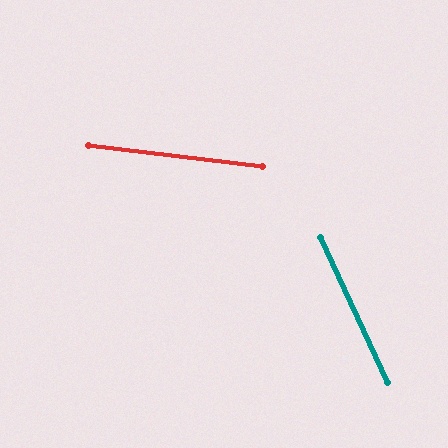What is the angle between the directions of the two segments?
Approximately 59 degrees.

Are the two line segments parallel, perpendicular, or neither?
Neither parallel nor perpendicular — they differ by about 59°.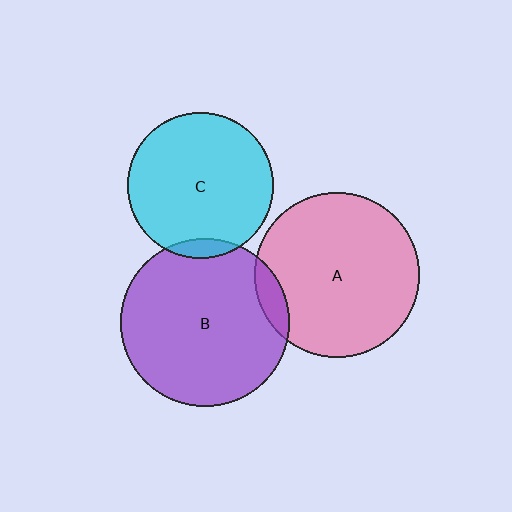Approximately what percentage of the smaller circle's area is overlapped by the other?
Approximately 10%.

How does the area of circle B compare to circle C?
Approximately 1.3 times.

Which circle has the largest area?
Circle B (purple).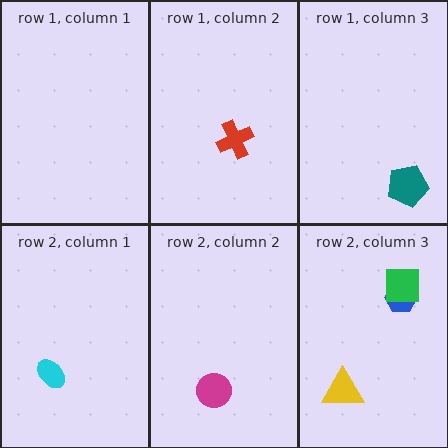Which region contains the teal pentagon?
The row 1, column 3 region.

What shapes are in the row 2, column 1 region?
The cyan ellipse.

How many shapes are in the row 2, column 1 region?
1.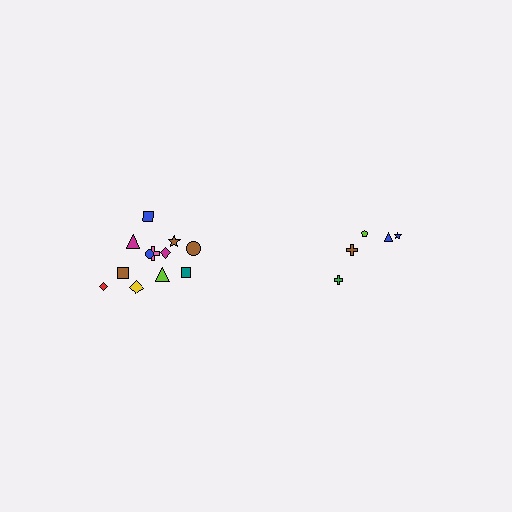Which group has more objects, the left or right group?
The left group.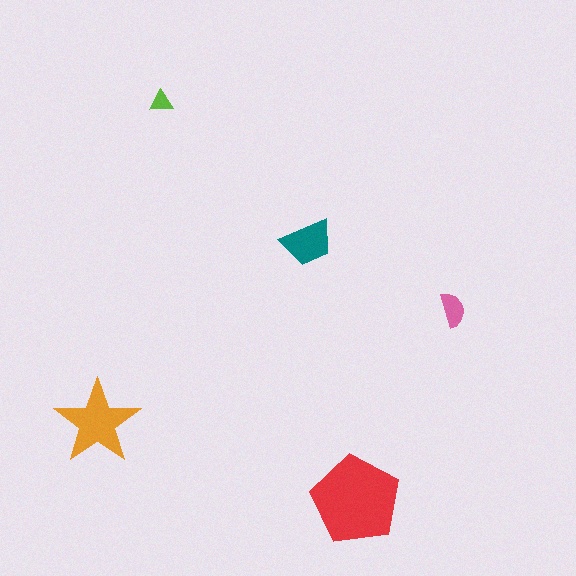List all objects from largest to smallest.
The red pentagon, the orange star, the teal trapezoid, the pink semicircle, the lime triangle.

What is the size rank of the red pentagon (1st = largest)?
1st.